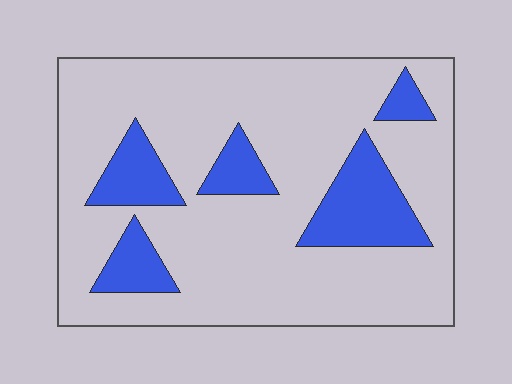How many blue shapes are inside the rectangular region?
5.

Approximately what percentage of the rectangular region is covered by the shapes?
Approximately 20%.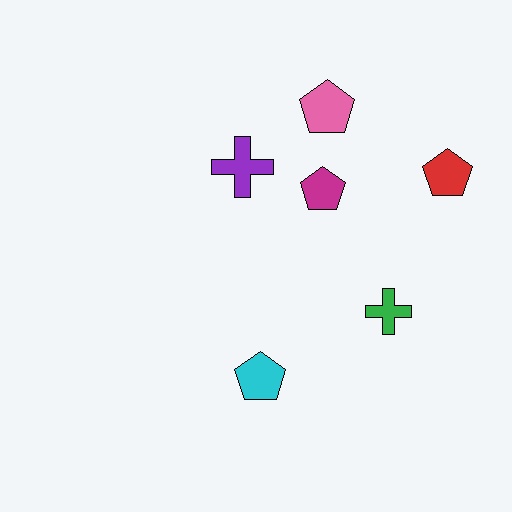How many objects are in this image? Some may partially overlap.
There are 6 objects.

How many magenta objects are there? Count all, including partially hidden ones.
There is 1 magenta object.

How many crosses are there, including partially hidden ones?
There are 2 crosses.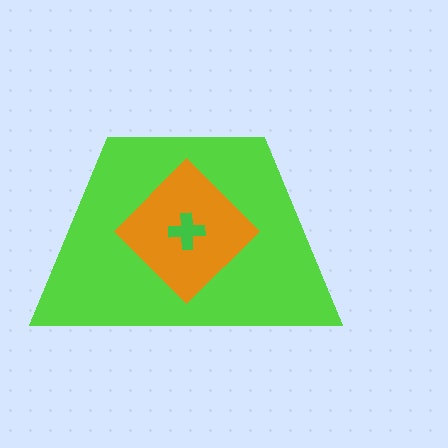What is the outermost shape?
The lime trapezoid.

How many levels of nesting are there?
3.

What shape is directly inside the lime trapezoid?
The orange diamond.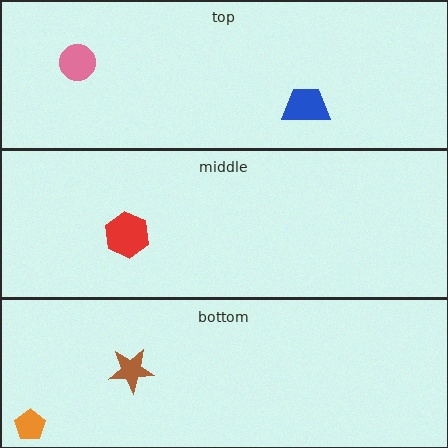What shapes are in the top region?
The blue trapezoid, the pink circle.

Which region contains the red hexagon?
The middle region.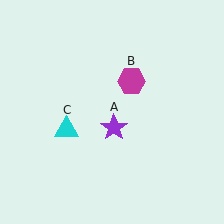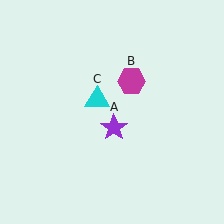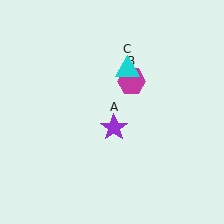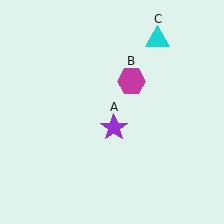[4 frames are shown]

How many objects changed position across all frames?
1 object changed position: cyan triangle (object C).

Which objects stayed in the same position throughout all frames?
Purple star (object A) and magenta hexagon (object B) remained stationary.